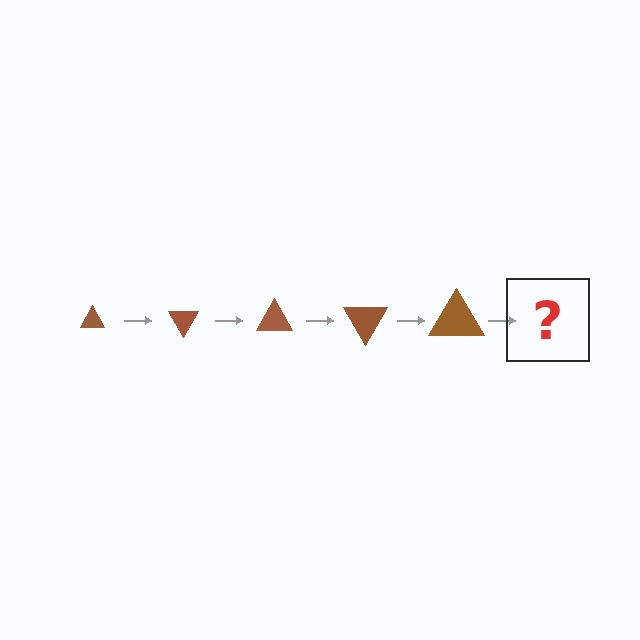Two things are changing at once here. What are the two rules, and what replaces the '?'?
The two rules are that the triangle grows larger each step and it rotates 60 degrees each step. The '?' should be a triangle, larger than the previous one and rotated 300 degrees from the start.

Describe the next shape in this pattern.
It should be a triangle, larger than the previous one and rotated 300 degrees from the start.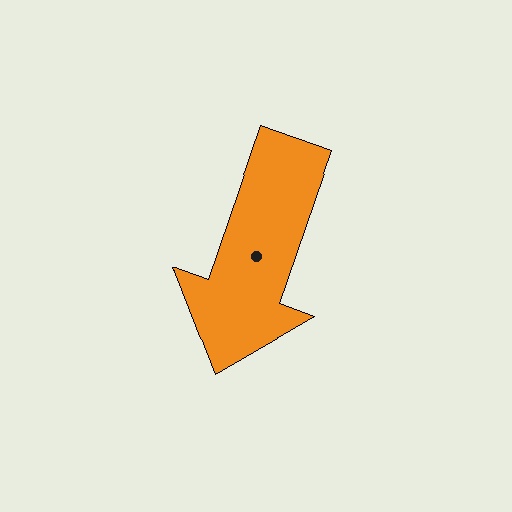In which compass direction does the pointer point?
South.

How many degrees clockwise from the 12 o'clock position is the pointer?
Approximately 199 degrees.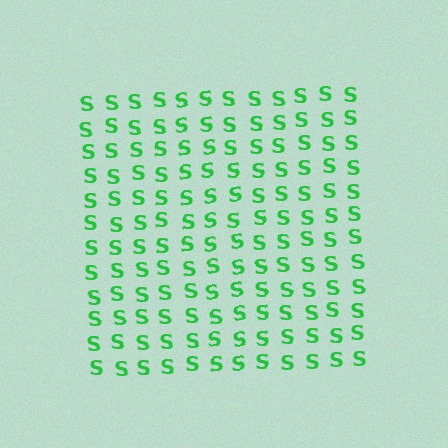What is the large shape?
The large shape is a square.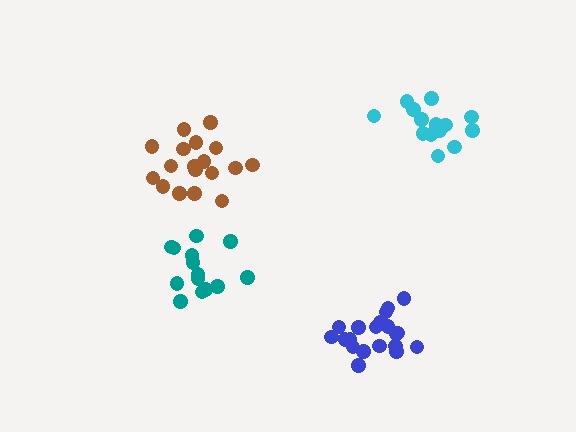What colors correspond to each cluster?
The clusters are colored: blue, cyan, brown, teal.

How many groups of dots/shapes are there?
There are 4 groups.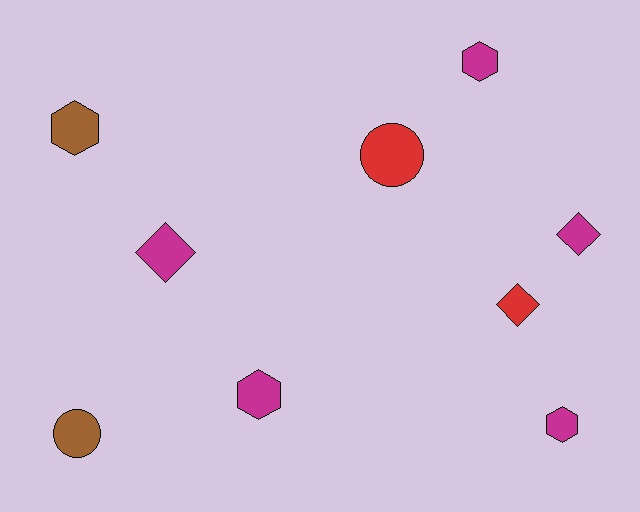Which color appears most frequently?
Magenta, with 5 objects.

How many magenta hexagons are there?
There are 3 magenta hexagons.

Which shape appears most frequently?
Hexagon, with 4 objects.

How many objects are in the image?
There are 9 objects.